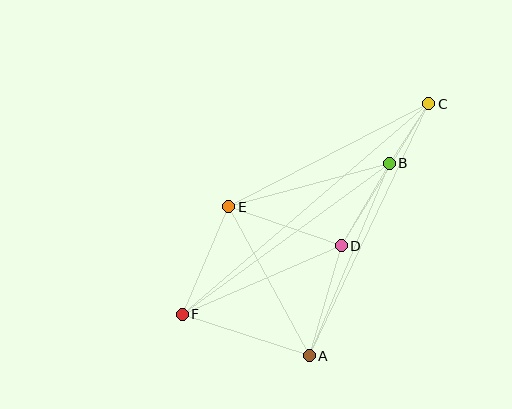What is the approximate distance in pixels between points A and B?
The distance between A and B is approximately 209 pixels.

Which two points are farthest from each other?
Points C and F are farthest from each other.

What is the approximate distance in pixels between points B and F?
The distance between B and F is approximately 256 pixels.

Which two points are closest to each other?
Points B and C are closest to each other.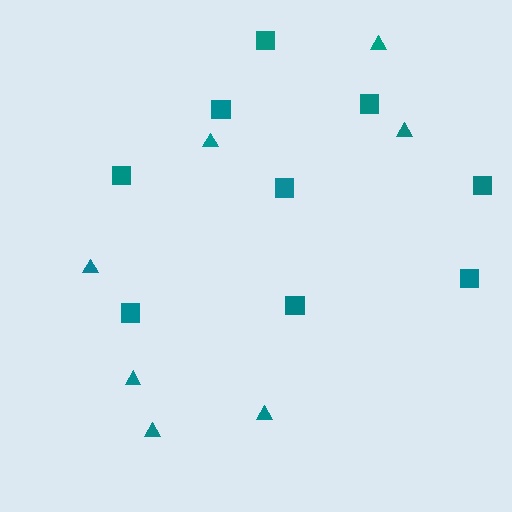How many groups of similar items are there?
There are 2 groups: one group of squares (9) and one group of triangles (7).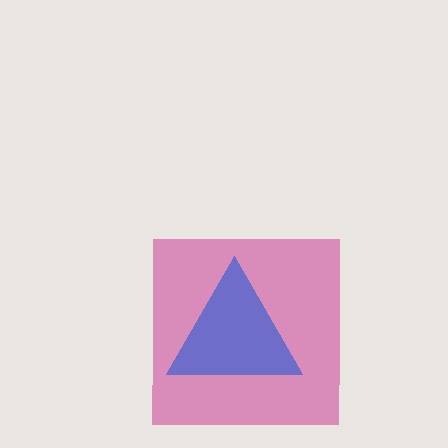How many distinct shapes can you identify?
There are 2 distinct shapes: a magenta square, a blue triangle.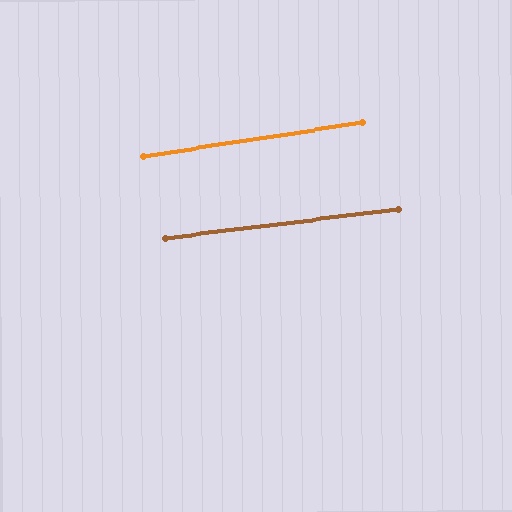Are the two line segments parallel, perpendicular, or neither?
Parallel — their directions differ by only 1.6°.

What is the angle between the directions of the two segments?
Approximately 2 degrees.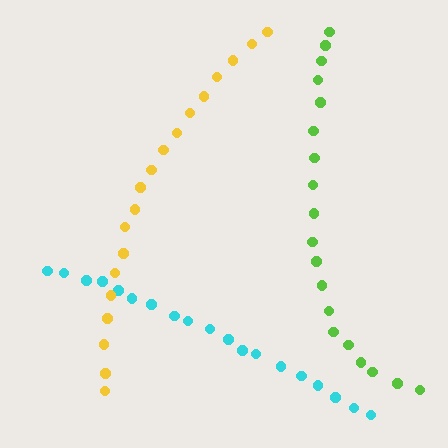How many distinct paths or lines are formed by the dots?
There are 3 distinct paths.